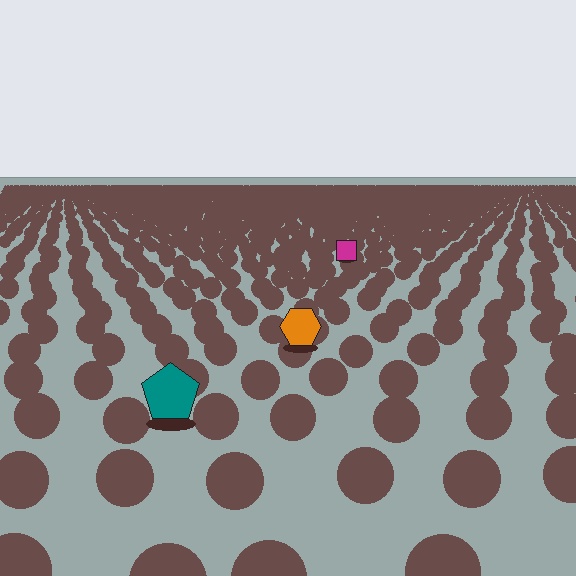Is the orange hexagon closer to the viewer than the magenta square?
Yes. The orange hexagon is closer — you can tell from the texture gradient: the ground texture is coarser near it.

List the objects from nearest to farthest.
From nearest to farthest: the teal pentagon, the orange hexagon, the magenta square.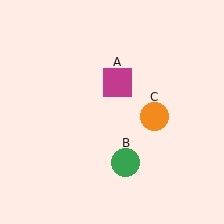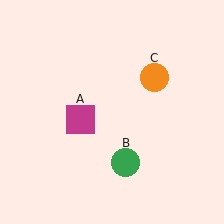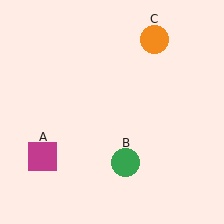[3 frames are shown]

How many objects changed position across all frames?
2 objects changed position: magenta square (object A), orange circle (object C).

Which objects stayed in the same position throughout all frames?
Green circle (object B) remained stationary.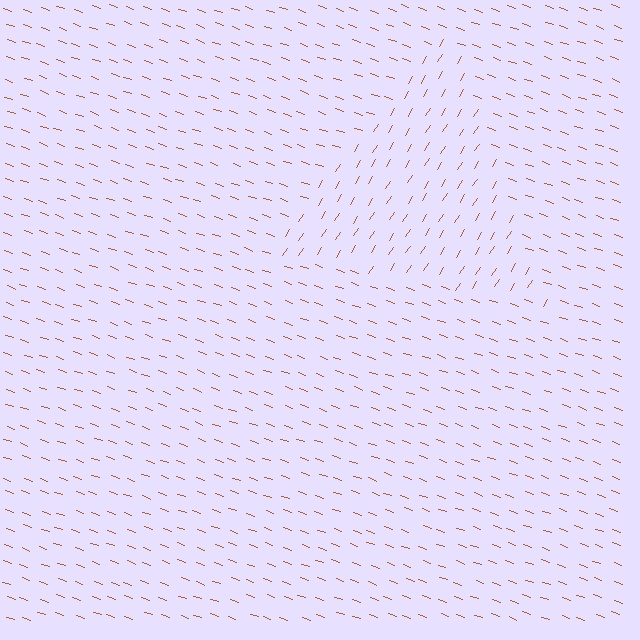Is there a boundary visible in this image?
Yes, there is a texture boundary formed by a change in line orientation.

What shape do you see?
I see a triangle.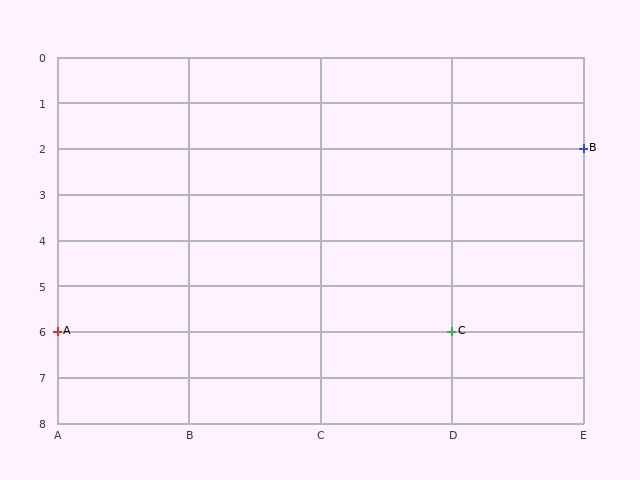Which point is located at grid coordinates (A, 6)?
Point A is at (A, 6).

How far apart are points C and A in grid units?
Points C and A are 3 columns apart.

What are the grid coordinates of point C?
Point C is at grid coordinates (D, 6).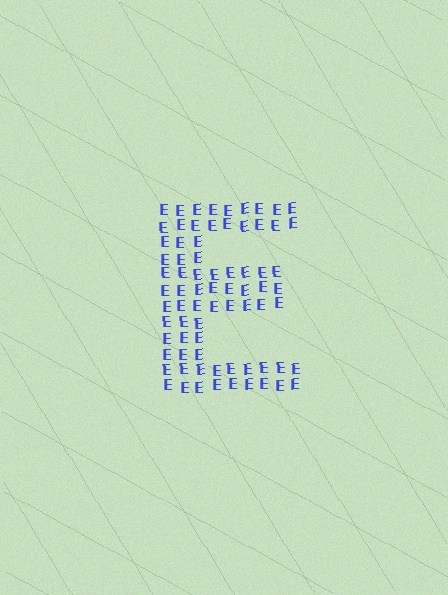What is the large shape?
The large shape is the letter E.